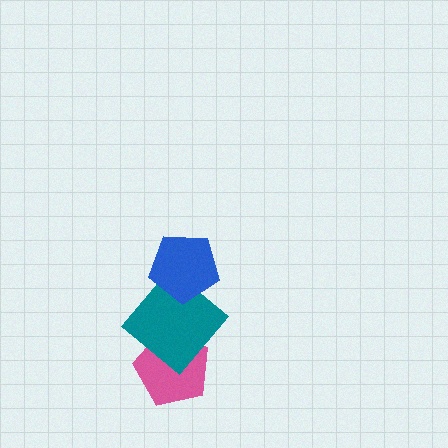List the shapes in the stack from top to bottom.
From top to bottom: the blue pentagon, the teal diamond, the pink pentagon.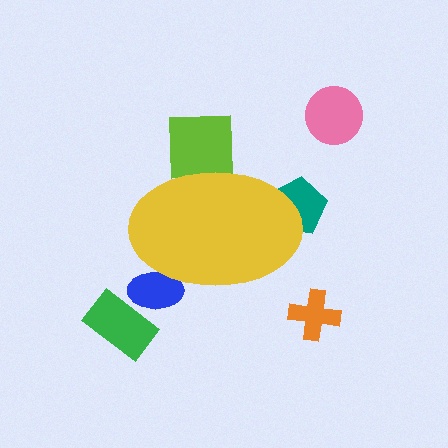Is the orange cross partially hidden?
No, the orange cross is fully visible.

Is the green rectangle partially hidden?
No, the green rectangle is fully visible.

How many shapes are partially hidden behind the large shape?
3 shapes are partially hidden.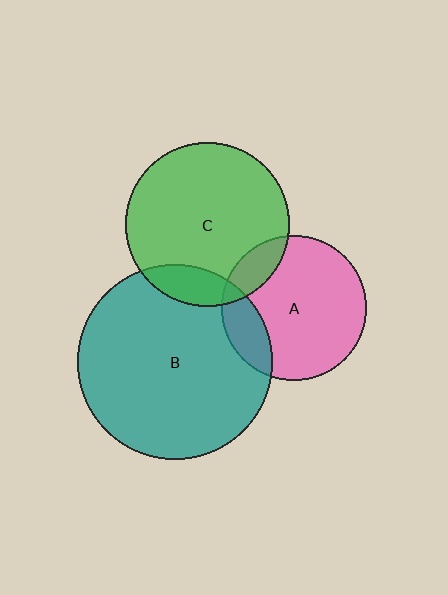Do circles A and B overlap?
Yes.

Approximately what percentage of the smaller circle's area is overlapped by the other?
Approximately 15%.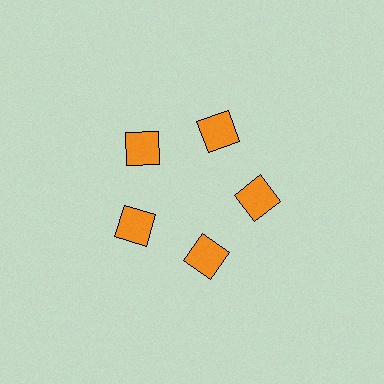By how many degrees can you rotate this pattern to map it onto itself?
The pattern maps onto itself every 72 degrees of rotation.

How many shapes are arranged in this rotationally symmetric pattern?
There are 5 shapes, arranged in 5 groups of 1.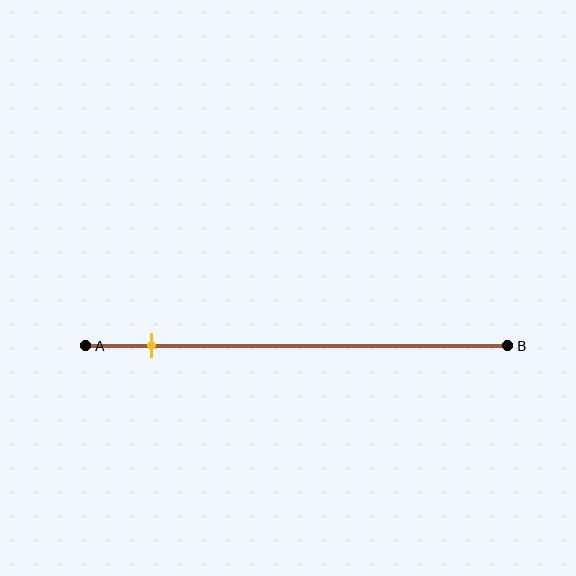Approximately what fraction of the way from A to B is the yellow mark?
The yellow mark is approximately 15% of the way from A to B.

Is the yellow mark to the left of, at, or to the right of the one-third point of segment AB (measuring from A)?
The yellow mark is to the left of the one-third point of segment AB.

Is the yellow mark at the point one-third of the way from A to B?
No, the mark is at about 15% from A, not at the 33% one-third point.